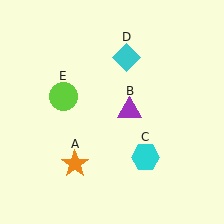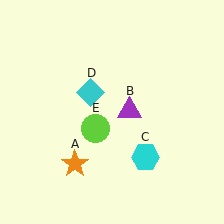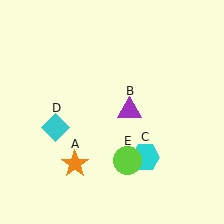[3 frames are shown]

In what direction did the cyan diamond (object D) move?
The cyan diamond (object D) moved down and to the left.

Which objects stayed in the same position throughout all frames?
Orange star (object A) and purple triangle (object B) and cyan hexagon (object C) remained stationary.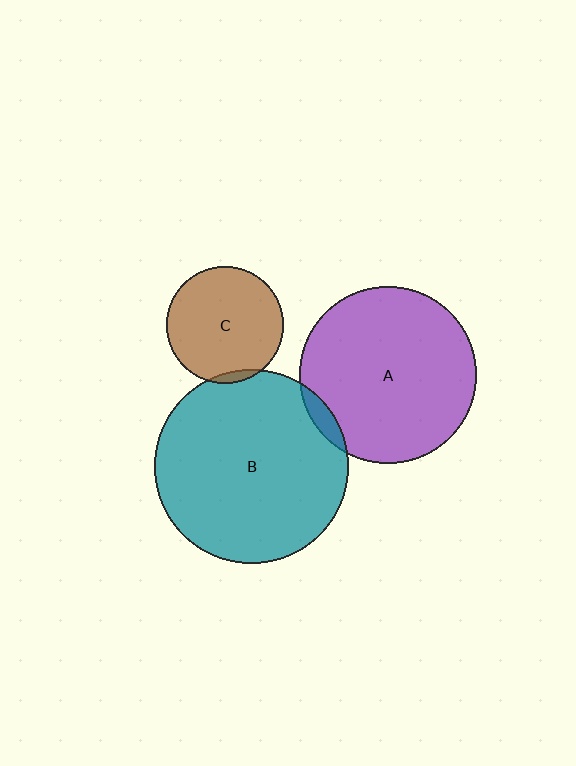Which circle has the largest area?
Circle B (teal).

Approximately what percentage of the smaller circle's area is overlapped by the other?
Approximately 5%.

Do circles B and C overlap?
Yes.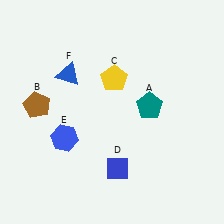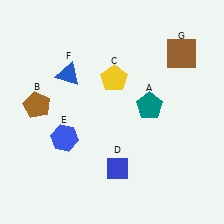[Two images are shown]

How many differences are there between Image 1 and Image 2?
There is 1 difference between the two images.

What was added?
A brown square (G) was added in Image 2.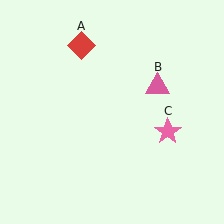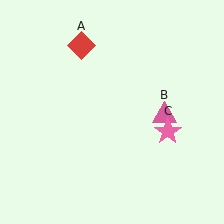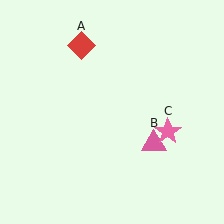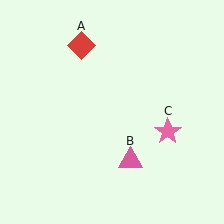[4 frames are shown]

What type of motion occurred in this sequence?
The pink triangle (object B) rotated clockwise around the center of the scene.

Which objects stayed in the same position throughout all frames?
Red diamond (object A) and pink star (object C) remained stationary.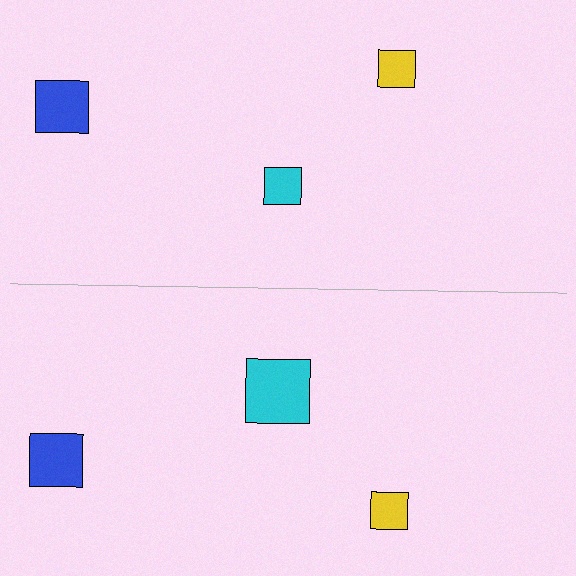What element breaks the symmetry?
The cyan square on the bottom side has a different size than its mirror counterpart.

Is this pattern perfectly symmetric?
No, the pattern is not perfectly symmetric. The cyan square on the bottom side has a different size than its mirror counterpart.